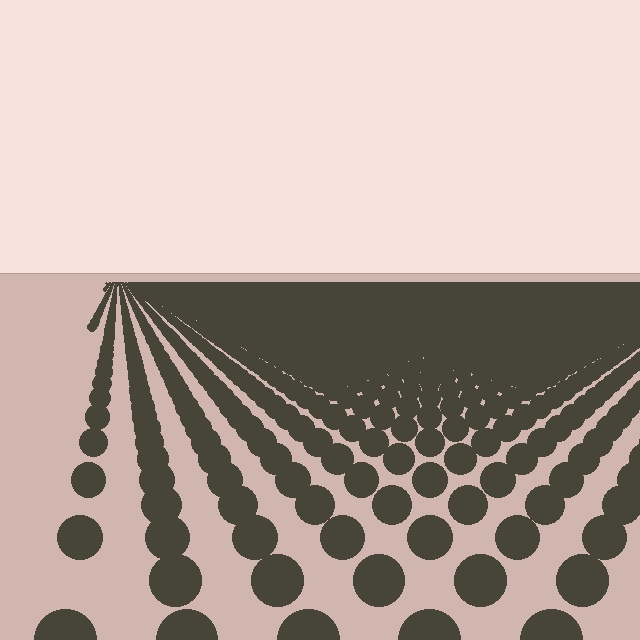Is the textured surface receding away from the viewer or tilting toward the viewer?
The surface is receding away from the viewer. Texture elements get smaller and denser toward the top.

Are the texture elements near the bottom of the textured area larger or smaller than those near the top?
Larger. Near the bottom, elements are closer to the viewer and appear at a bigger on-screen size.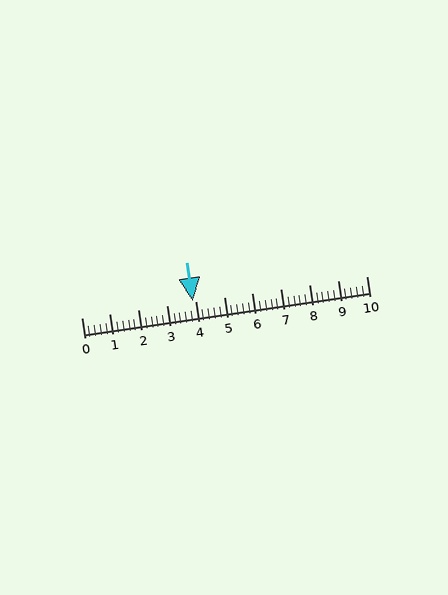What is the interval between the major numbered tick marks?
The major tick marks are spaced 1 units apart.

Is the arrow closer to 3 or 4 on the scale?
The arrow is closer to 4.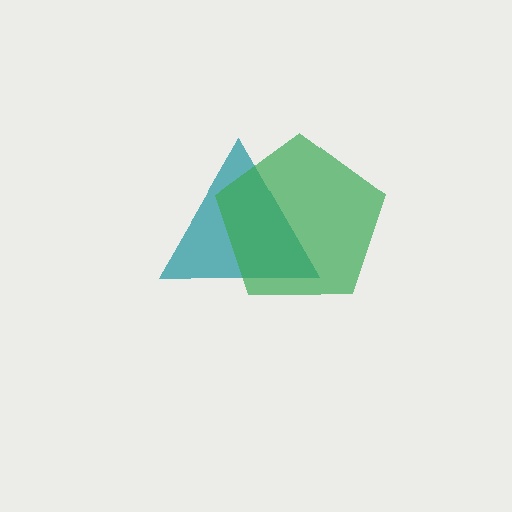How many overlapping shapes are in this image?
There are 2 overlapping shapes in the image.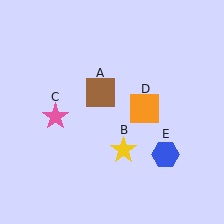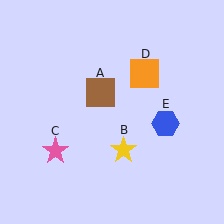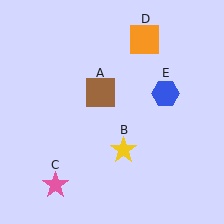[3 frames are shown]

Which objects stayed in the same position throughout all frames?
Brown square (object A) and yellow star (object B) remained stationary.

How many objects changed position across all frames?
3 objects changed position: pink star (object C), orange square (object D), blue hexagon (object E).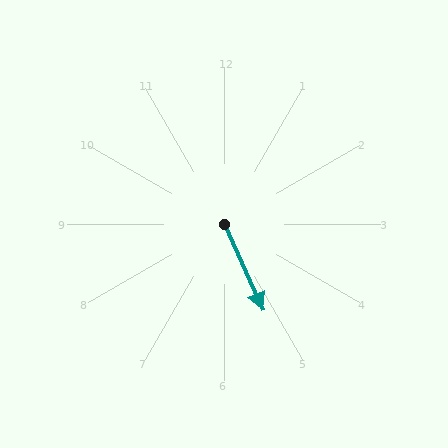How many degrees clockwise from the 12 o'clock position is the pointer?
Approximately 156 degrees.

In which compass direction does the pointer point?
Southeast.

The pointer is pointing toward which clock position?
Roughly 5 o'clock.